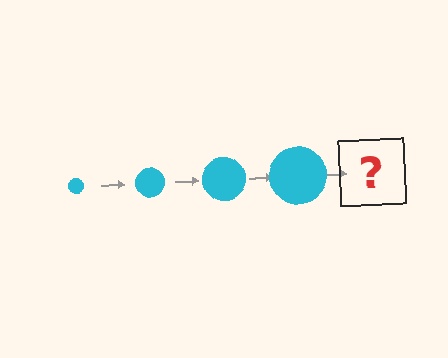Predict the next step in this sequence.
The next step is a cyan circle, larger than the previous one.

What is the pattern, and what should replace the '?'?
The pattern is that the circle gets progressively larger each step. The '?' should be a cyan circle, larger than the previous one.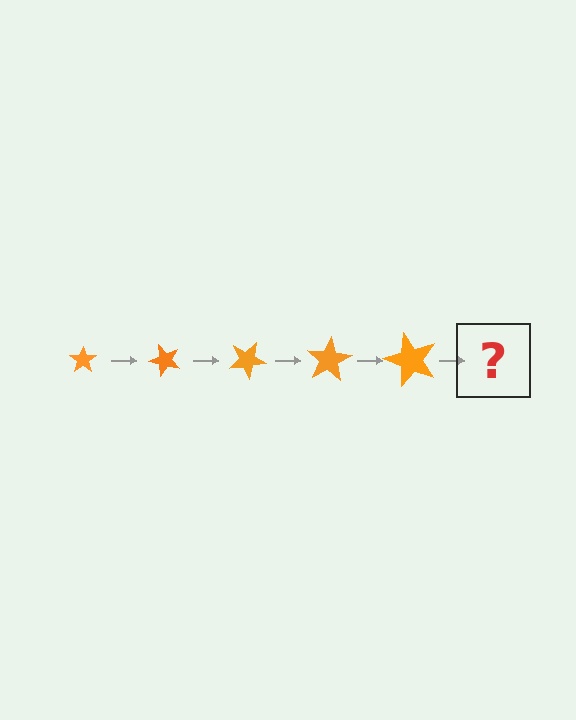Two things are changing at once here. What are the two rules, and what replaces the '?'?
The two rules are that the star grows larger each step and it rotates 50 degrees each step. The '?' should be a star, larger than the previous one and rotated 250 degrees from the start.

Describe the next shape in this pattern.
It should be a star, larger than the previous one and rotated 250 degrees from the start.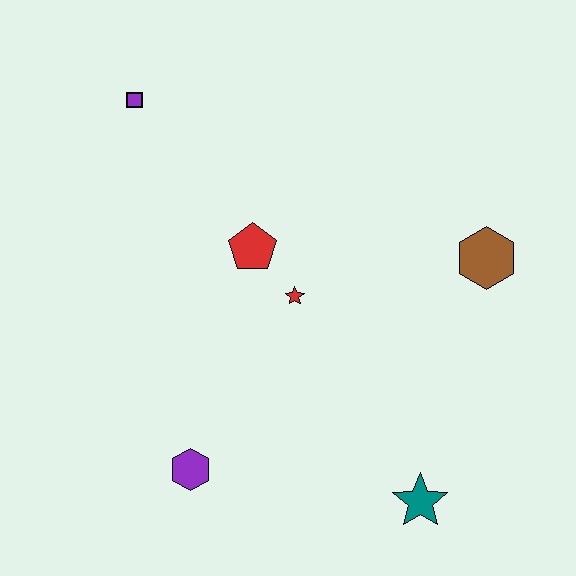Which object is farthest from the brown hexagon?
The purple square is farthest from the brown hexagon.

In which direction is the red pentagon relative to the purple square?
The red pentagon is below the purple square.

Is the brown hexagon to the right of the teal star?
Yes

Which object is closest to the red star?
The red pentagon is closest to the red star.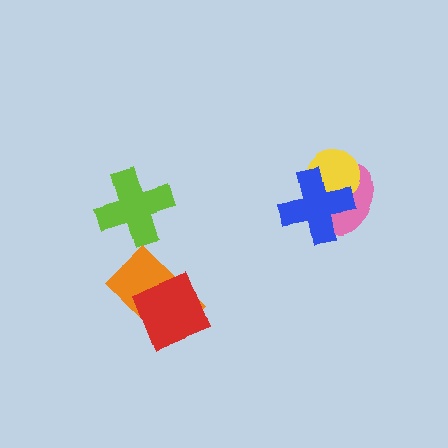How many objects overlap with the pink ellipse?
2 objects overlap with the pink ellipse.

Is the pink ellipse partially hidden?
Yes, it is partially covered by another shape.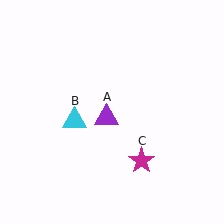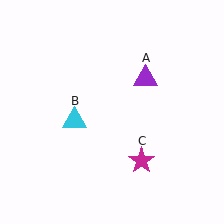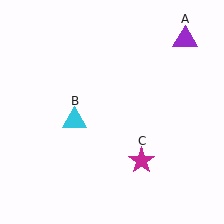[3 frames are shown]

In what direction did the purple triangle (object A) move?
The purple triangle (object A) moved up and to the right.